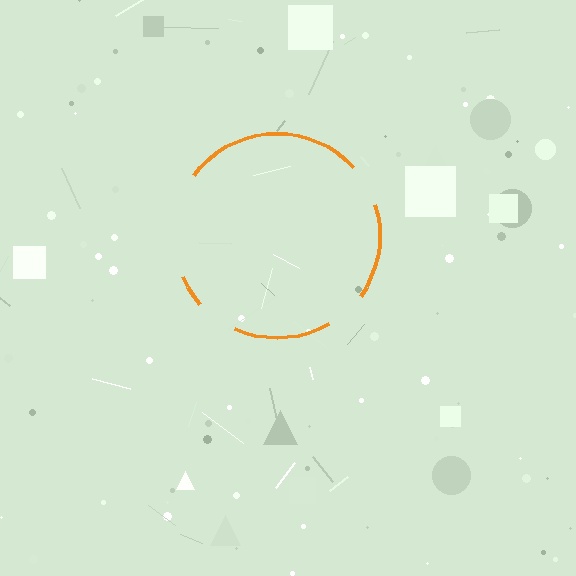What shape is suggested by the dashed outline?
The dashed outline suggests a circle.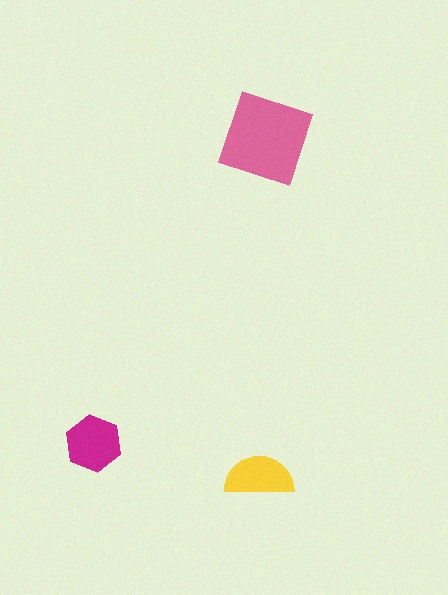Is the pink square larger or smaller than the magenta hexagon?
Larger.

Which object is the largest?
The pink square.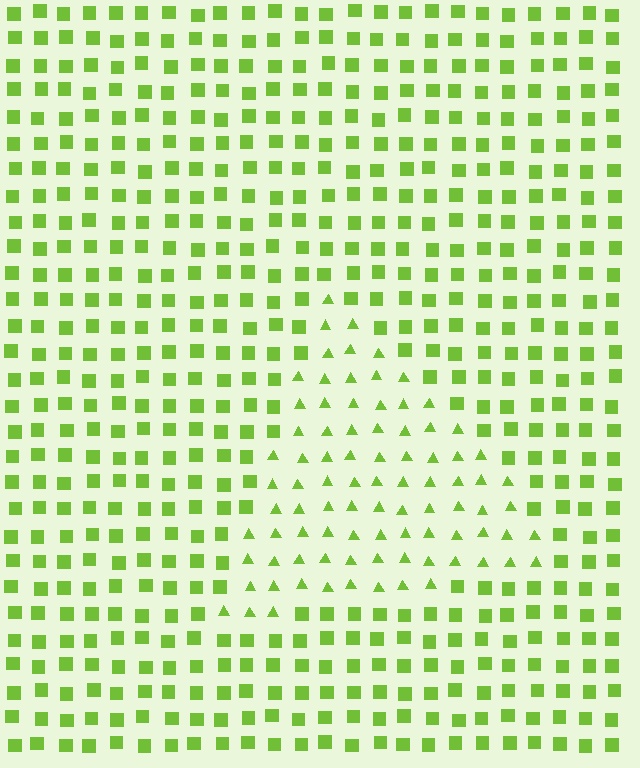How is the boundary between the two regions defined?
The boundary is defined by a change in element shape: triangles inside vs. squares outside. All elements share the same color and spacing.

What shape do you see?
I see a triangle.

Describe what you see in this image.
The image is filled with small lime elements arranged in a uniform grid. A triangle-shaped region contains triangles, while the surrounding area contains squares. The boundary is defined purely by the change in element shape.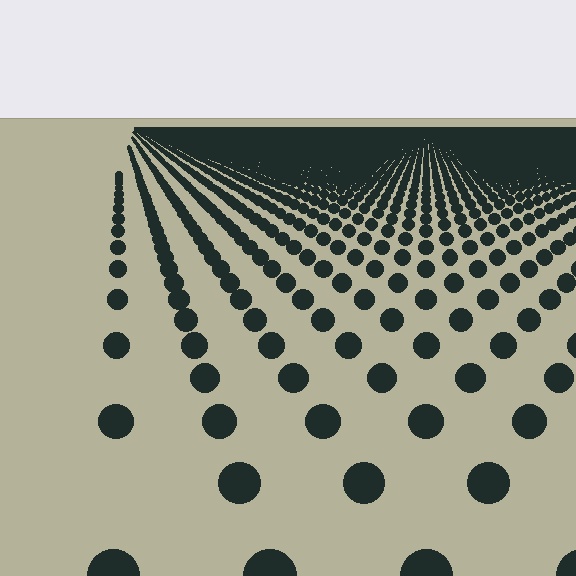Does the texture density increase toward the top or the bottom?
Density increases toward the top.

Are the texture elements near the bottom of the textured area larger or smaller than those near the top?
Larger. Near the bottom, elements are closer to the viewer and appear at a bigger on-screen size.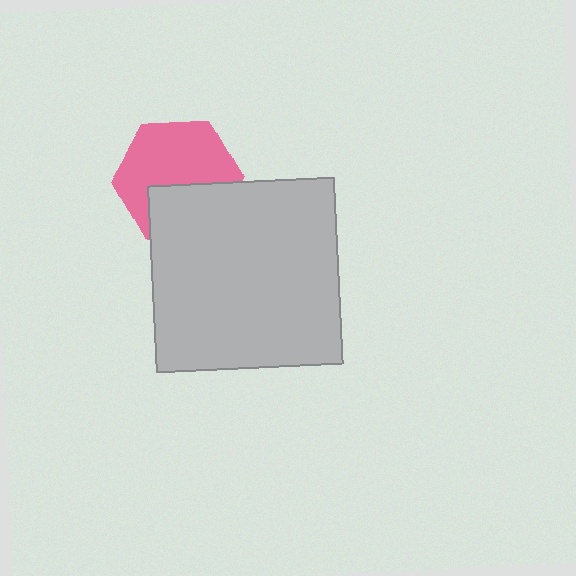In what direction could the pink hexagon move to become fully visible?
The pink hexagon could move up. That would shift it out from behind the light gray square entirely.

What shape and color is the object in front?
The object in front is a light gray square.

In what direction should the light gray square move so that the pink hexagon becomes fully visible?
The light gray square should move down. That is the shortest direction to clear the overlap and leave the pink hexagon fully visible.